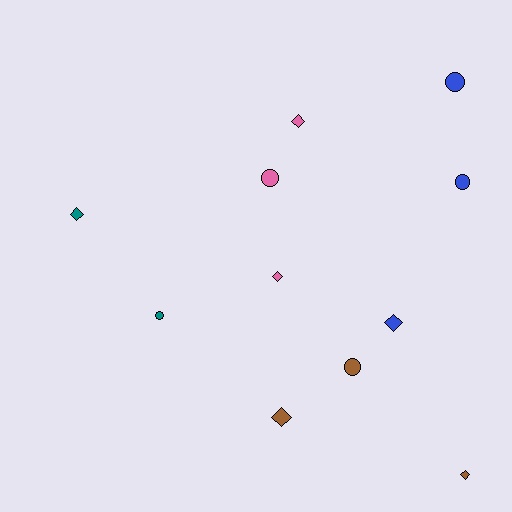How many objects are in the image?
There are 11 objects.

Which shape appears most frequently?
Diamond, with 6 objects.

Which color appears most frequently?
Blue, with 3 objects.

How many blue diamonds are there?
There is 1 blue diamond.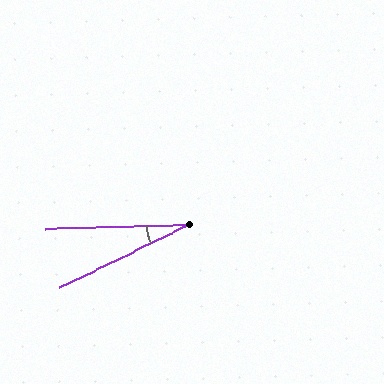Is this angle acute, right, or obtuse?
It is acute.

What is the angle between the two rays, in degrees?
Approximately 24 degrees.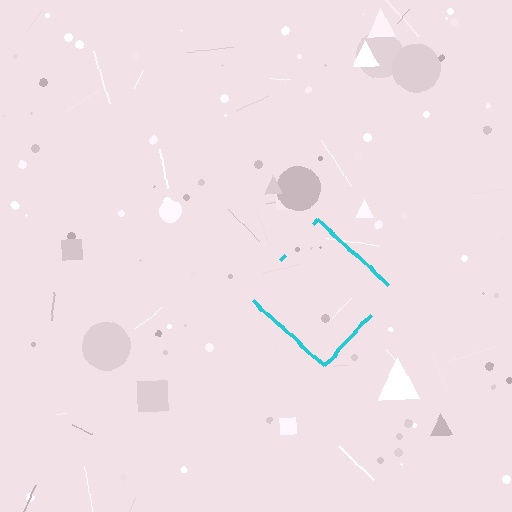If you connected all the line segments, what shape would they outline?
They would outline a diamond.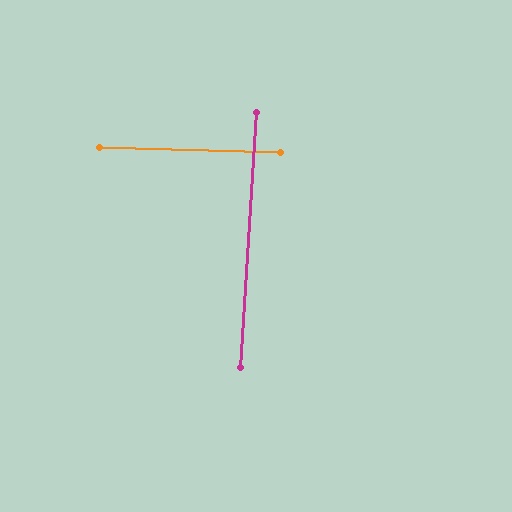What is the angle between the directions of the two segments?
Approximately 88 degrees.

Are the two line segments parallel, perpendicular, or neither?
Perpendicular — they meet at approximately 88°.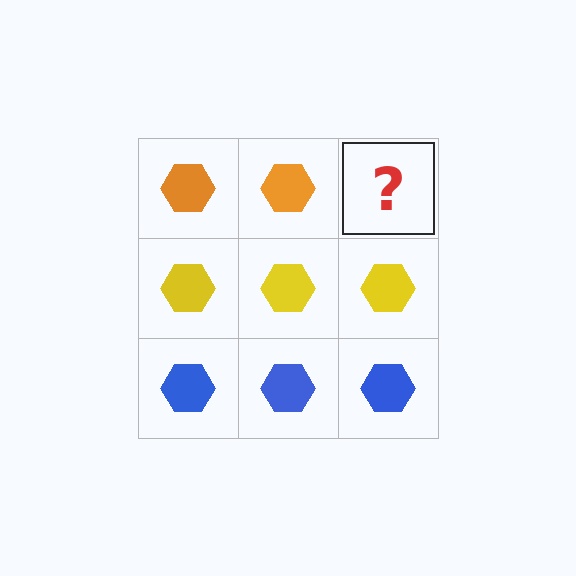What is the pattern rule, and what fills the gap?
The rule is that each row has a consistent color. The gap should be filled with an orange hexagon.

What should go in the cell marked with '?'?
The missing cell should contain an orange hexagon.